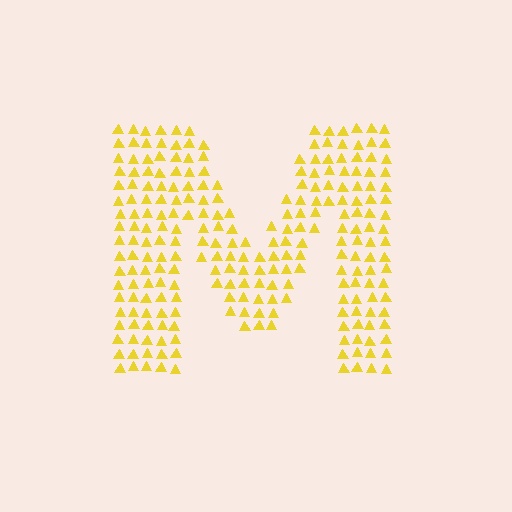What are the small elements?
The small elements are triangles.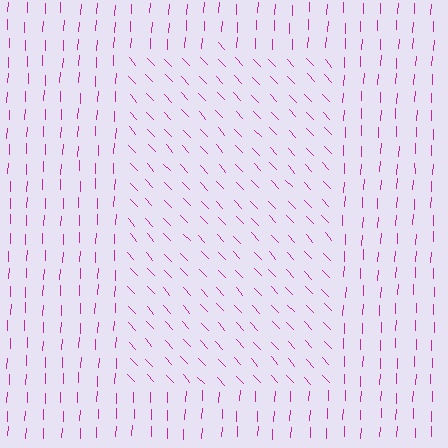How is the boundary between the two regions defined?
The boundary is defined purely by a change in line orientation (approximately 45 degrees difference). All lines are the same color and thickness.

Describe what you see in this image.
The image is filled with small magenta line segments. A rectangle region in the image has lines oriented differently from the surrounding lines, creating a visible texture boundary.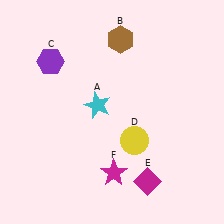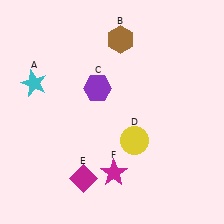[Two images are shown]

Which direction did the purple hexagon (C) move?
The purple hexagon (C) moved right.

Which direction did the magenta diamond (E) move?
The magenta diamond (E) moved left.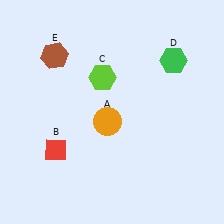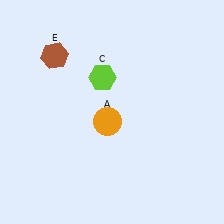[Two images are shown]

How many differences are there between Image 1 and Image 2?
There are 2 differences between the two images.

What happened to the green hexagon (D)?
The green hexagon (D) was removed in Image 2. It was in the top-right area of Image 1.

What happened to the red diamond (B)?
The red diamond (B) was removed in Image 2. It was in the bottom-left area of Image 1.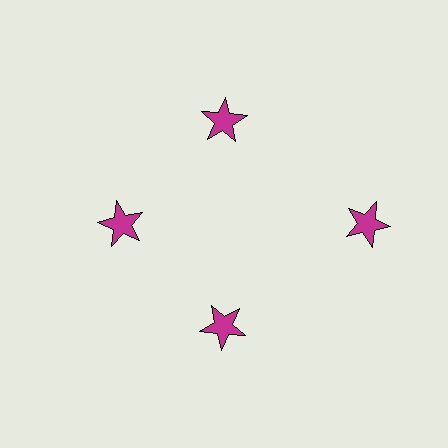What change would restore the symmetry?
The symmetry would be restored by moving it inward, back onto the ring so that all 4 stars sit at equal angles and equal distance from the center.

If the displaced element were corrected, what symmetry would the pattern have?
It would have 4-fold rotational symmetry — the pattern would map onto itself every 90 degrees.